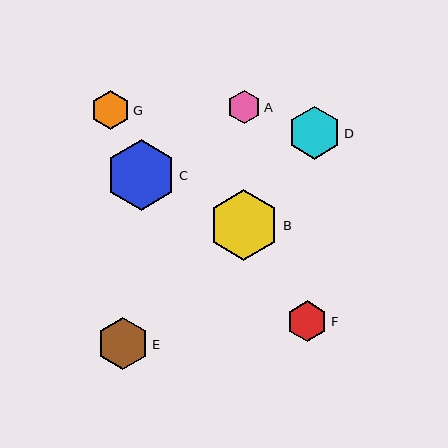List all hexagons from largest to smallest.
From largest to smallest: B, C, D, E, F, G, A.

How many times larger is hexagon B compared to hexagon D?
Hexagon B is approximately 1.4 times the size of hexagon D.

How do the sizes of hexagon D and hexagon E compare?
Hexagon D and hexagon E are approximately the same size.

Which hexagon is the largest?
Hexagon B is the largest with a size of approximately 71 pixels.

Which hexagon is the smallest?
Hexagon A is the smallest with a size of approximately 33 pixels.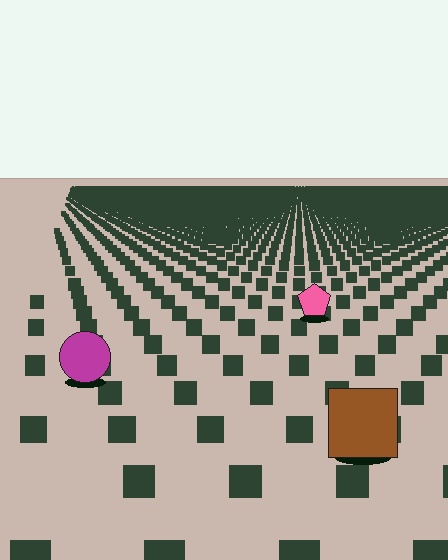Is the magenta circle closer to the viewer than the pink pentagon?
Yes. The magenta circle is closer — you can tell from the texture gradient: the ground texture is coarser near it.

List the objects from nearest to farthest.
From nearest to farthest: the brown square, the magenta circle, the pink pentagon.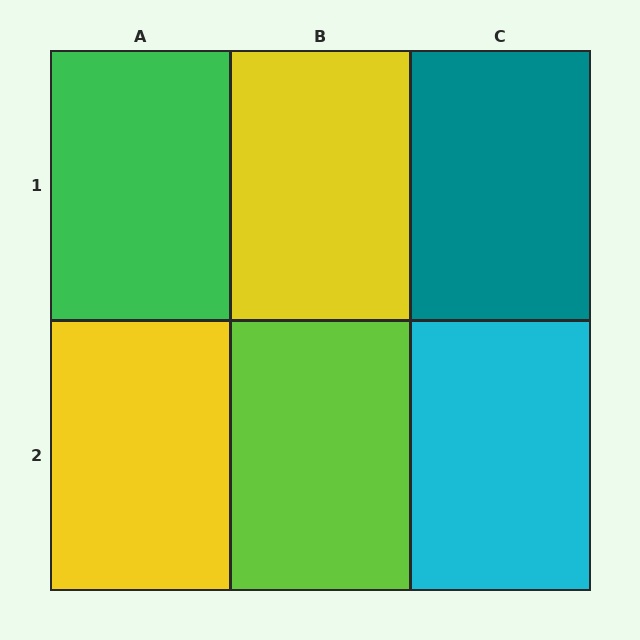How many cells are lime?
1 cell is lime.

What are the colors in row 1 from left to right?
Green, yellow, teal.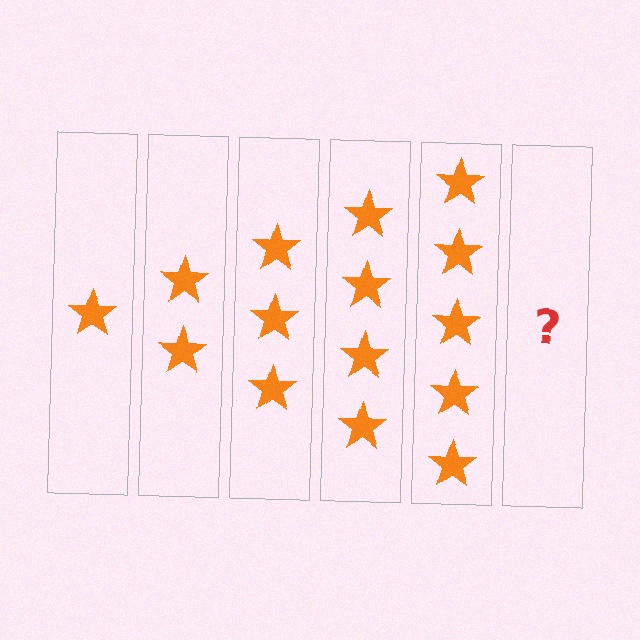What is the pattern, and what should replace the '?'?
The pattern is that each step adds one more star. The '?' should be 6 stars.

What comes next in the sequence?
The next element should be 6 stars.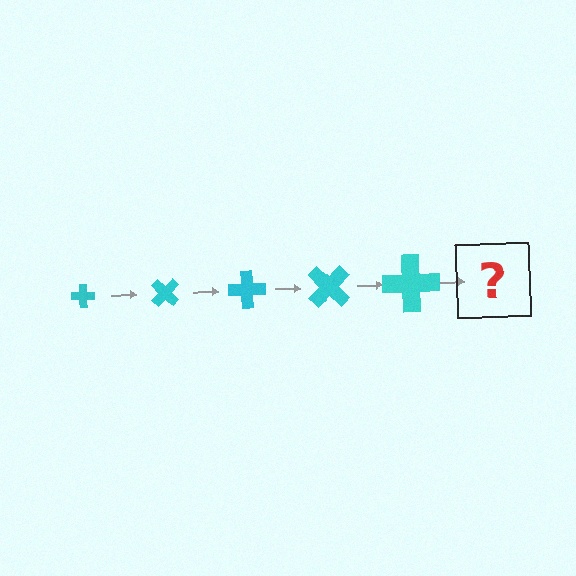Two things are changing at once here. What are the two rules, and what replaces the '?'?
The two rules are that the cross grows larger each step and it rotates 45 degrees each step. The '?' should be a cross, larger than the previous one and rotated 225 degrees from the start.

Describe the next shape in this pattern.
It should be a cross, larger than the previous one and rotated 225 degrees from the start.